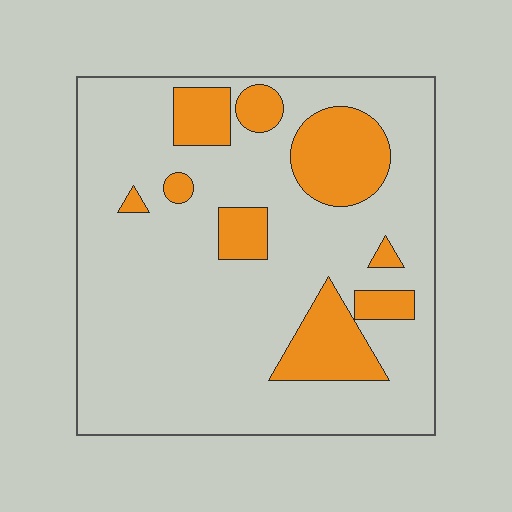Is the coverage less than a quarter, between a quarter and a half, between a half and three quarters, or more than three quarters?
Less than a quarter.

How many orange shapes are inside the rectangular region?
9.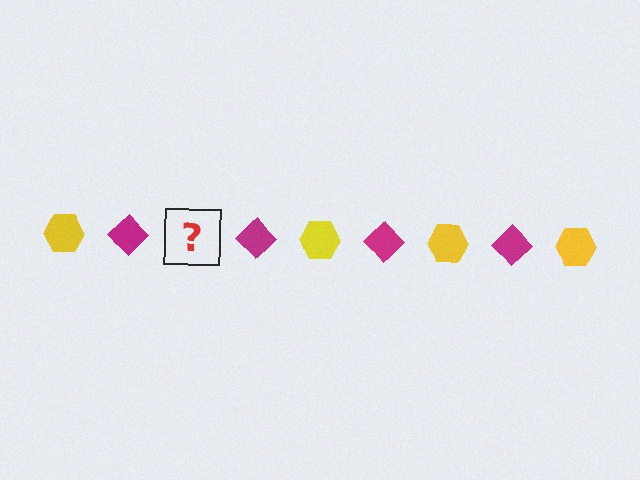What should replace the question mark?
The question mark should be replaced with a yellow hexagon.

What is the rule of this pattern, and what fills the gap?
The rule is that the pattern alternates between yellow hexagon and magenta diamond. The gap should be filled with a yellow hexagon.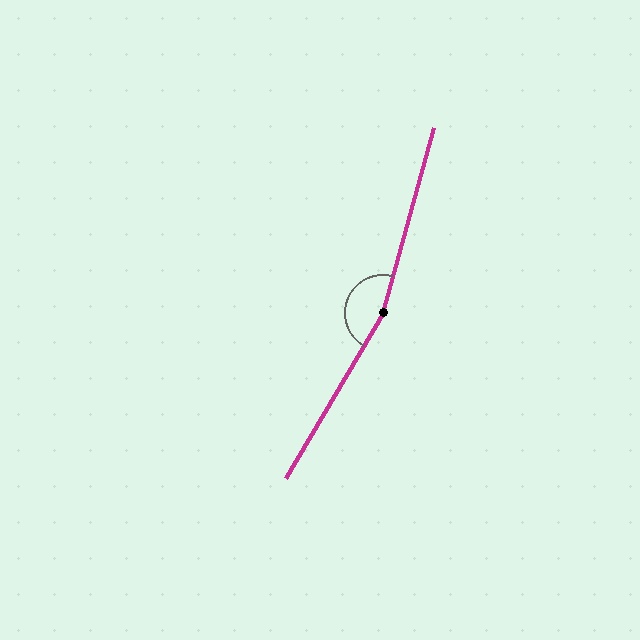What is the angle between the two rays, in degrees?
Approximately 165 degrees.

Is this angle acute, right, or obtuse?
It is obtuse.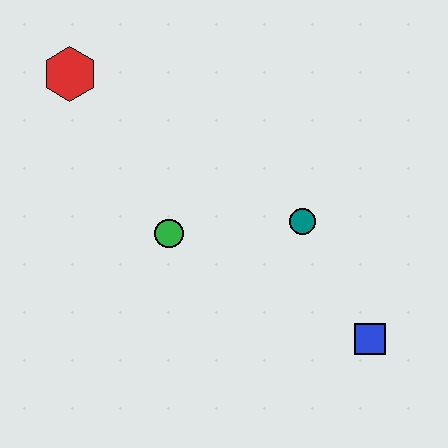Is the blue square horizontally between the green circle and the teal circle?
No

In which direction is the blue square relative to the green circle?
The blue square is to the right of the green circle.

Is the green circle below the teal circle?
Yes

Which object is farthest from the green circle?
The blue square is farthest from the green circle.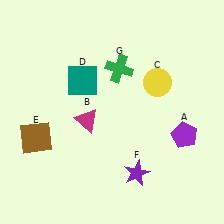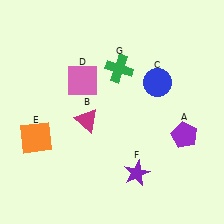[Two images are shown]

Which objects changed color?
C changed from yellow to blue. D changed from teal to pink. E changed from brown to orange.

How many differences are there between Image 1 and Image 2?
There are 3 differences between the two images.